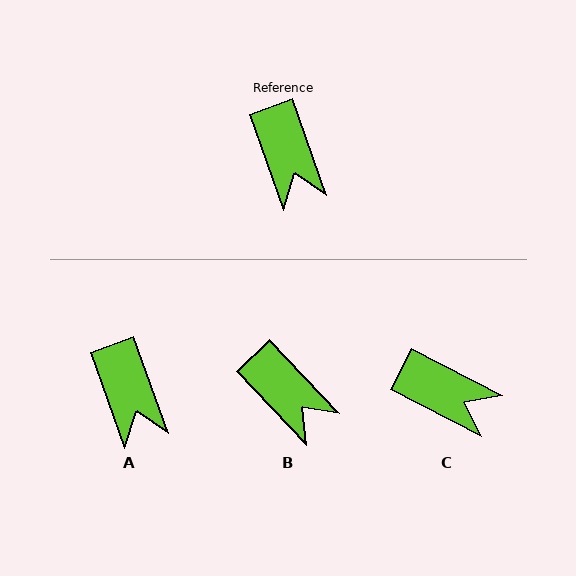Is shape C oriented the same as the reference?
No, it is off by about 43 degrees.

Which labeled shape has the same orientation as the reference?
A.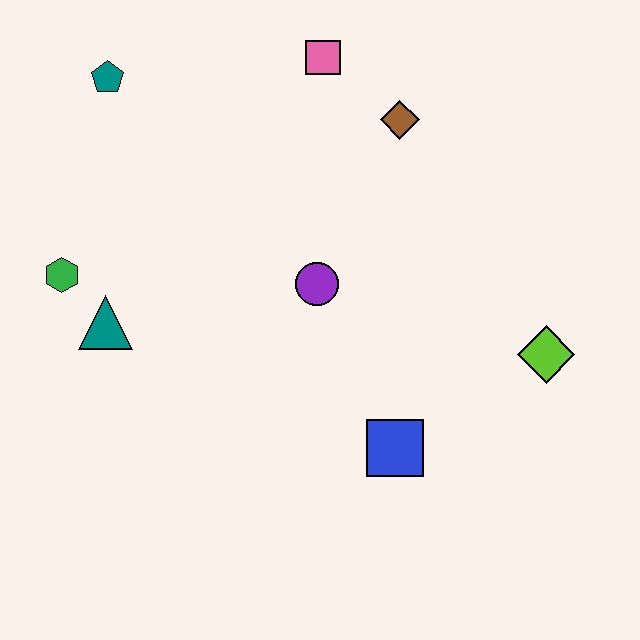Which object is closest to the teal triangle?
The green hexagon is closest to the teal triangle.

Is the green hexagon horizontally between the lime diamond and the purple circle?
No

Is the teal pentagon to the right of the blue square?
No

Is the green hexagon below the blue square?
No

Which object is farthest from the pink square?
The blue square is farthest from the pink square.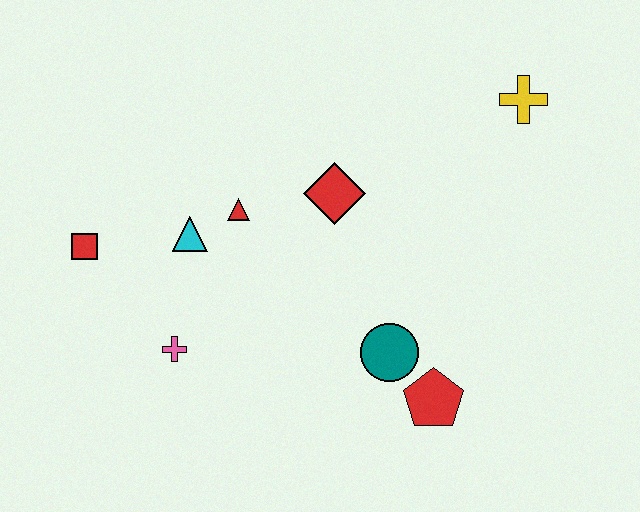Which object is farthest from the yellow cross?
The red square is farthest from the yellow cross.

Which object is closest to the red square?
The cyan triangle is closest to the red square.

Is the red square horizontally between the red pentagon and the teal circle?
No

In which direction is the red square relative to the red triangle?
The red square is to the left of the red triangle.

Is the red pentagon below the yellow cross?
Yes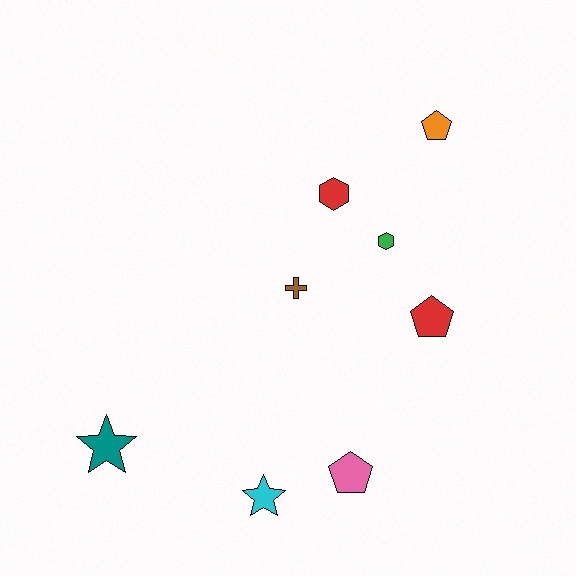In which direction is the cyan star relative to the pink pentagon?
The cyan star is to the left of the pink pentagon.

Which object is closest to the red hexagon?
The green hexagon is closest to the red hexagon.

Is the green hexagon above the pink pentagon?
Yes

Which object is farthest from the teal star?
The orange pentagon is farthest from the teal star.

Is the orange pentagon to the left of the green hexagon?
No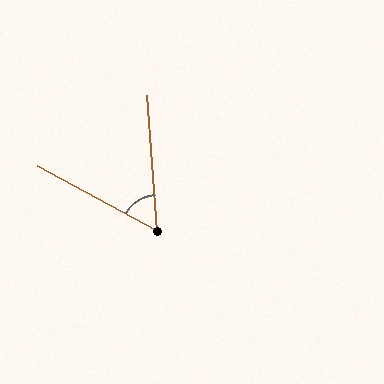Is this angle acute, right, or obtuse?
It is acute.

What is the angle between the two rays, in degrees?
Approximately 57 degrees.